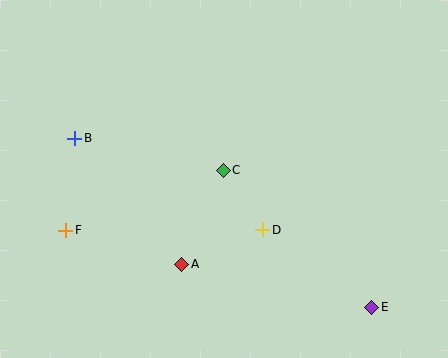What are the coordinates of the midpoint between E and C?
The midpoint between E and C is at (297, 239).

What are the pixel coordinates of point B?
Point B is at (75, 138).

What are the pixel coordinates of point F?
Point F is at (66, 230).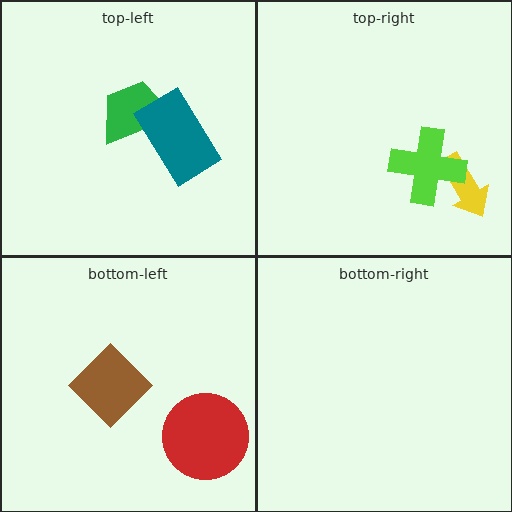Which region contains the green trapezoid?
The top-left region.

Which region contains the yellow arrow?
The top-right region.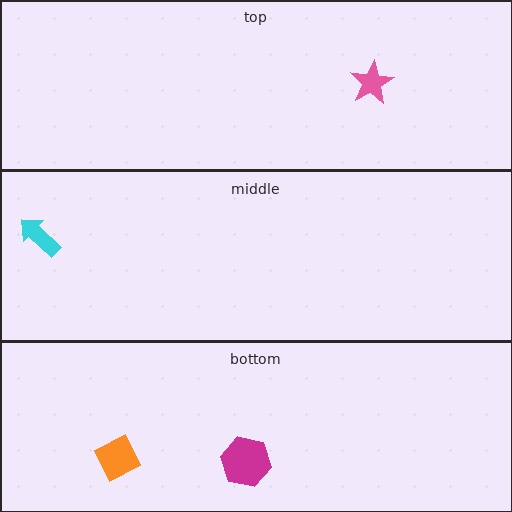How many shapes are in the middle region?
1.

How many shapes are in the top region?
1.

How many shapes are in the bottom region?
2.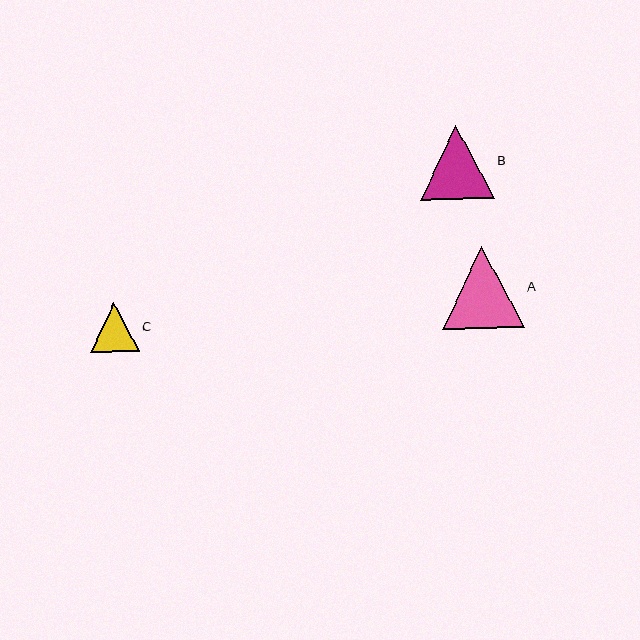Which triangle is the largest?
Triangle A is the largest with a size of approximately 82 pixels.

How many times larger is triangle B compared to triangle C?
Triangle B is approximately 1.5 times the size of triangle C.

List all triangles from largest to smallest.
From largest to smallest: A, B, C.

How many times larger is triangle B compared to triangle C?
Triangle B is approximately 1.5 times the size of triangle C.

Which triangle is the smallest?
Triangle C is the smallest with a size of approximately 49 pixels.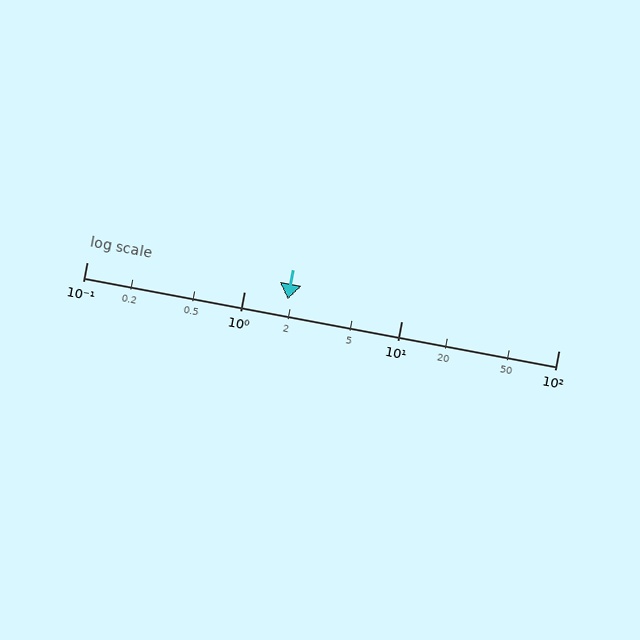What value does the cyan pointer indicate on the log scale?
The pointer indicates approximately 1.9.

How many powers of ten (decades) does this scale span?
The scale spans 3 decades, from 0.1 to 100.